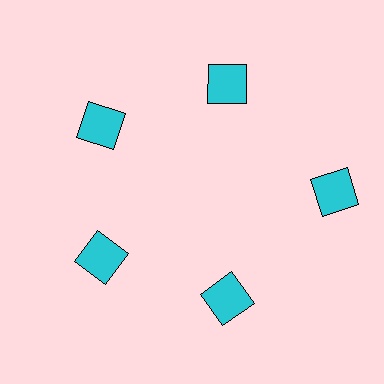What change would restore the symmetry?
The symmetry would be restored by moving it inward, back onto the ring so that all 5 squares sit at equal angles and equal distance from the center.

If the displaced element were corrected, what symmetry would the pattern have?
It would have 5-fold rotational symmetry — the pattern would map onto itself every 72 degrees.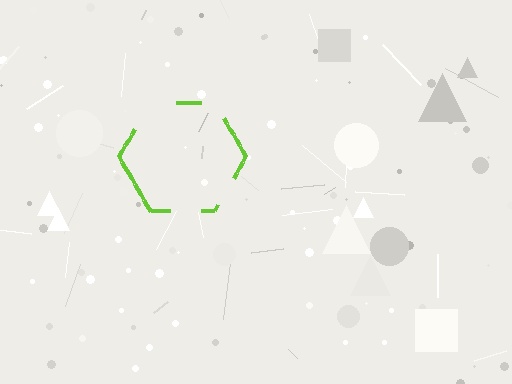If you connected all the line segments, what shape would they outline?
They would outline a hexagon.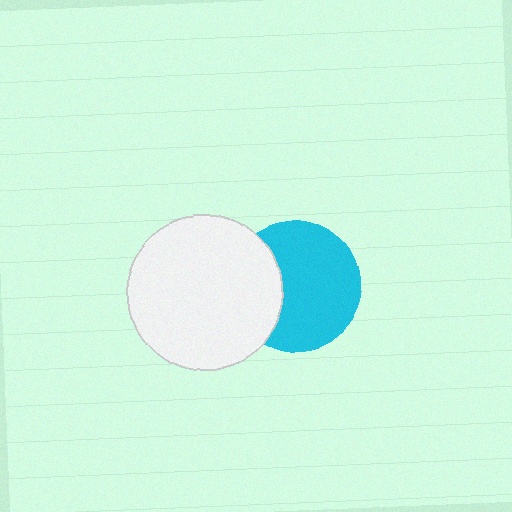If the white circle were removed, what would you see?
You would see the complete cyan circle.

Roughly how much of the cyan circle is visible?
Most of it is visible (roughly 69%).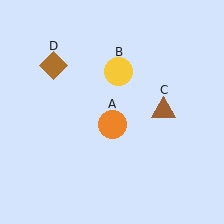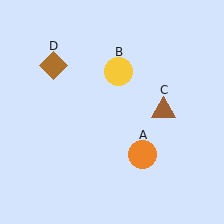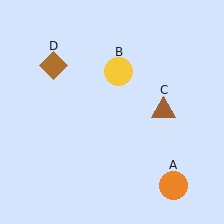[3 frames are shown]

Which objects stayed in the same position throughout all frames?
Yellow circle (object B) and brown triangle (object C) and brown diamond (object D) remained stationary.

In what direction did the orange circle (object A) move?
The orange circle (object A) moved down and to the right.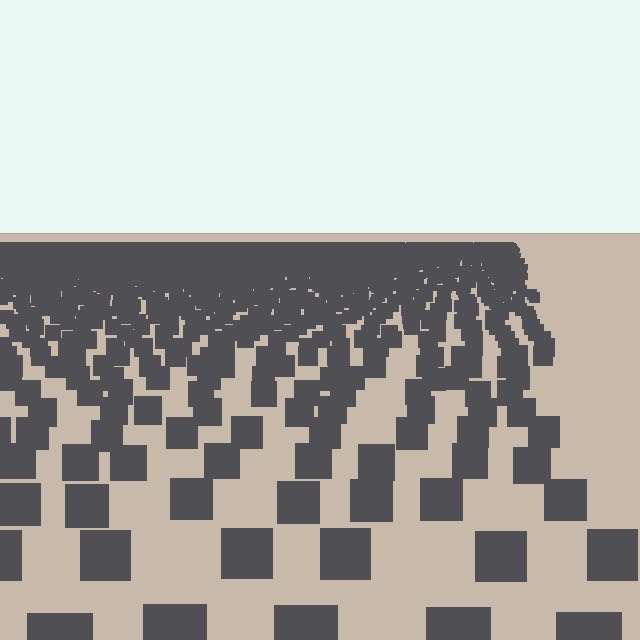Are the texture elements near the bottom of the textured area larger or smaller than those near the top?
Larger. Near the bottom, elements are closer to the viewer and appear at a bigger on-screen size.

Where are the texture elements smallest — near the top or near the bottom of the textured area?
Near the top.